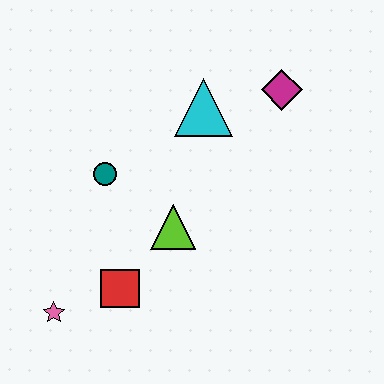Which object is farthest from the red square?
The magenta diamond is farthest from the red square.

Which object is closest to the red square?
The pink star is closest to the red square.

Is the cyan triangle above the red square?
Yes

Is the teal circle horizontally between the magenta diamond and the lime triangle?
No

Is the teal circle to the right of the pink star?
Yes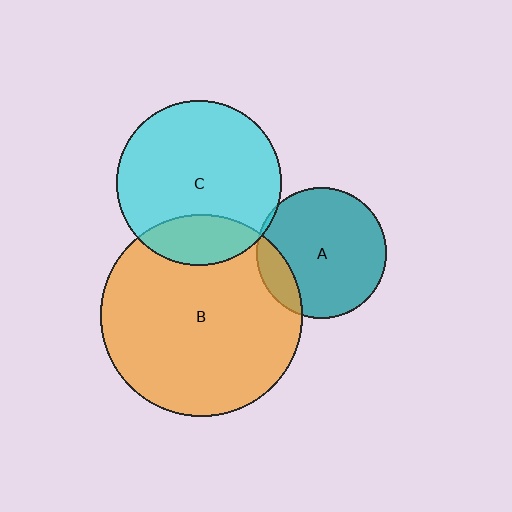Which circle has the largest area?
Circle B (orange).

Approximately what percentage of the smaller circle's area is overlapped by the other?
Approximately 15%.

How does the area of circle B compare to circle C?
Approximately 1.5 times.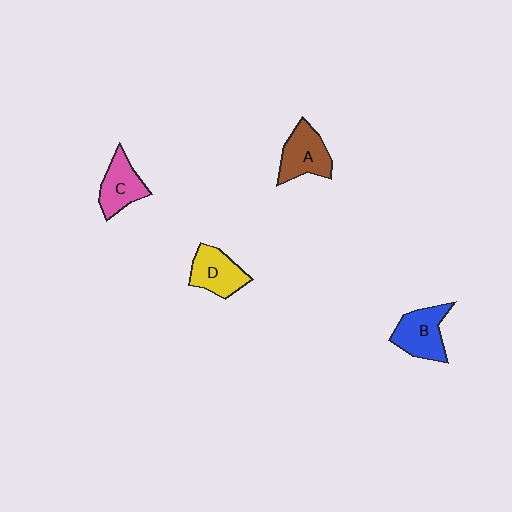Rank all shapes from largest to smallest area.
From largest to smallest: B (blue), A (brown), D (yellow), C (pink).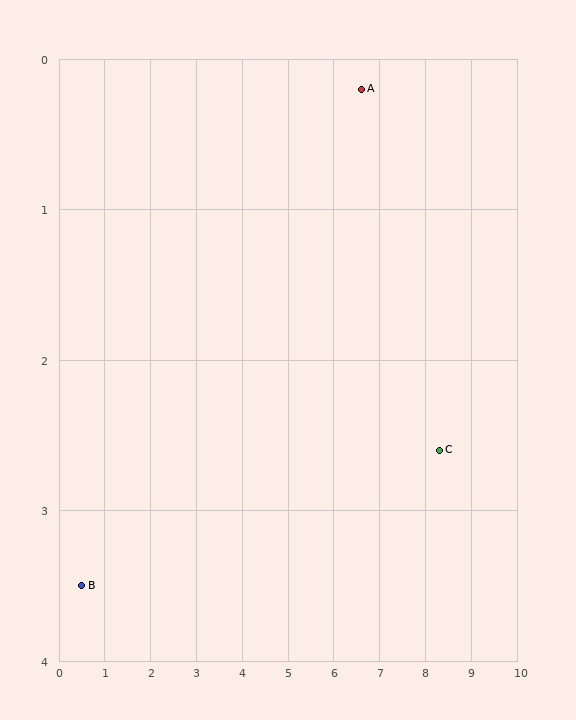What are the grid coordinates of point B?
Point B is at approximately (0.5, 3.5).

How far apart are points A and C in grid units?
Points A and C are about 2.9 grid units apart.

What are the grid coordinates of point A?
Point A is at approximately (6.6, 0.2).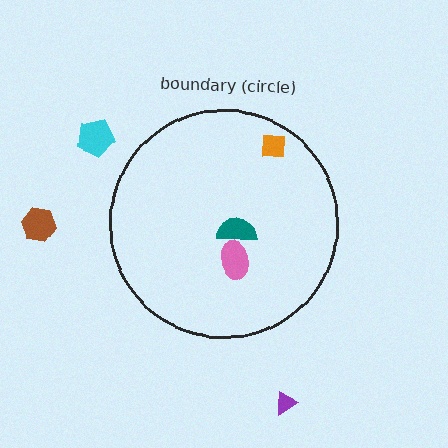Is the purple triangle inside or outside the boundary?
Outside.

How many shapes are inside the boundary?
3 inside, 3 outside.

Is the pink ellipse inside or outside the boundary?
Inside.